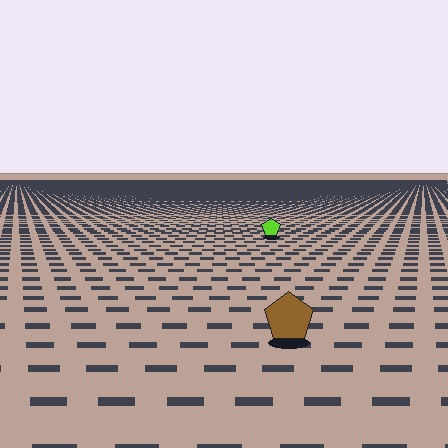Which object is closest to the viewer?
The brown pentagon is closest. The texture marks near it are larger and more spread out.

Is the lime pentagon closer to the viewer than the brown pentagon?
No. The brown pentagon is closer — you can tell from the texture gradient: the ground texture is coarser near it.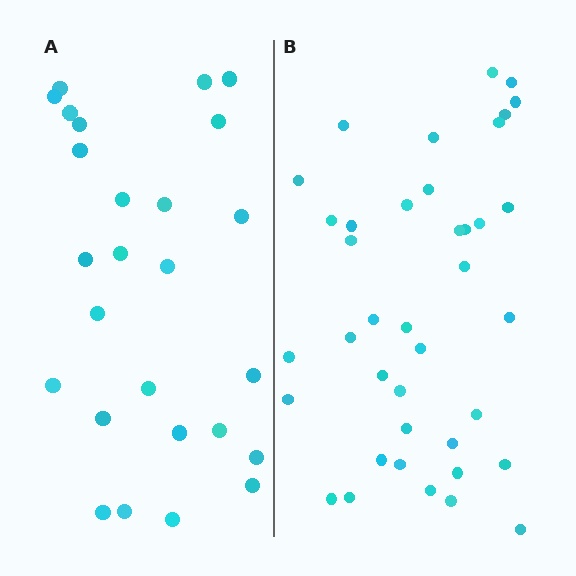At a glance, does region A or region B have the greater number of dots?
Region B (the right region) has more dots.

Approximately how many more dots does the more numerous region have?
Region B has approximately 15 more dots than region A.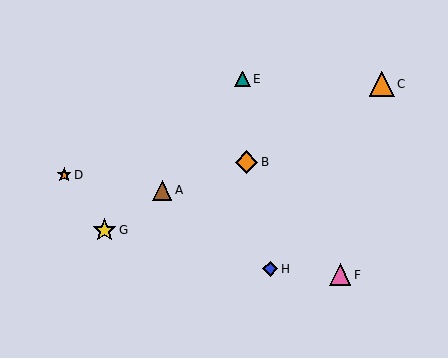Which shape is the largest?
The orange triangle (labeled C) is the largest.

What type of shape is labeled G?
Shape G is a yellow star.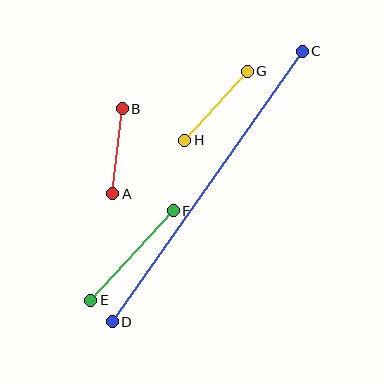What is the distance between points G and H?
The distance is approximately 93 pixels.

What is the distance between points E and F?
The distance is approximately 122 pixels.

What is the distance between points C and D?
The distance is approximately 331 pixels.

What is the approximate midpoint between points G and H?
The midpoint is at approximately (216, 106) pixels.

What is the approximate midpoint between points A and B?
The midpoint is at approximately (118, 151) pixels.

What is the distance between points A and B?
The distance is approximately 85 pixels.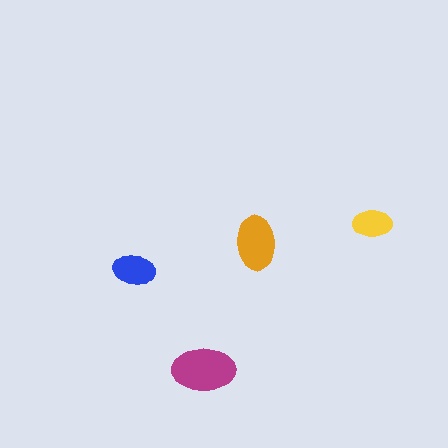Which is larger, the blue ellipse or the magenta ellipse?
The magenta one.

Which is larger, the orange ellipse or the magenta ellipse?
The magenta one.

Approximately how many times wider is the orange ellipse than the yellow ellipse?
About 1.5 times wider.